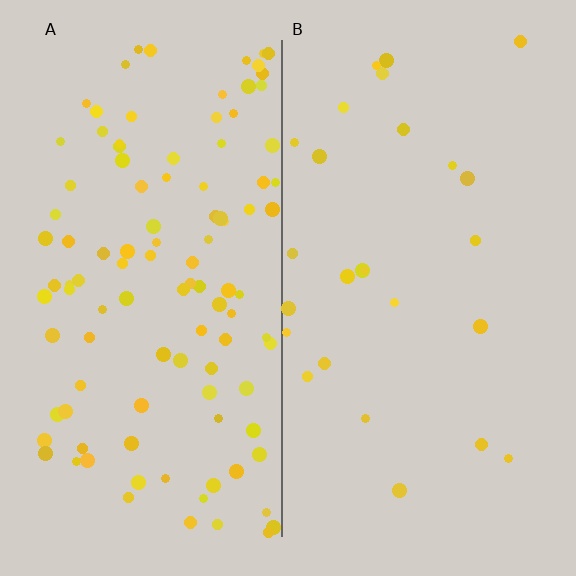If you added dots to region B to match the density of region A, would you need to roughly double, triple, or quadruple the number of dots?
Approximately quadruple.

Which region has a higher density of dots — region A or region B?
A (the left).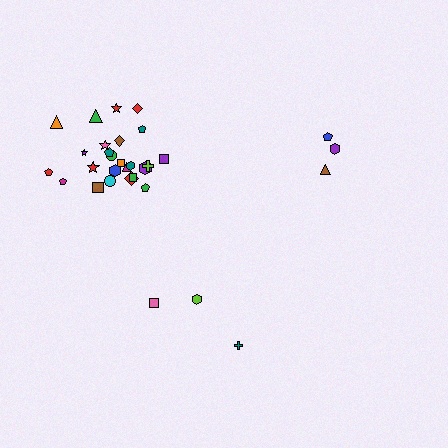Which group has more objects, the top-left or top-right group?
The top-left group.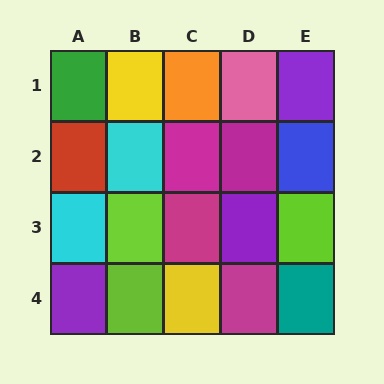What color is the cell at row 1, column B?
Yellow.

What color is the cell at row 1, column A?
Green.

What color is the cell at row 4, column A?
Purple.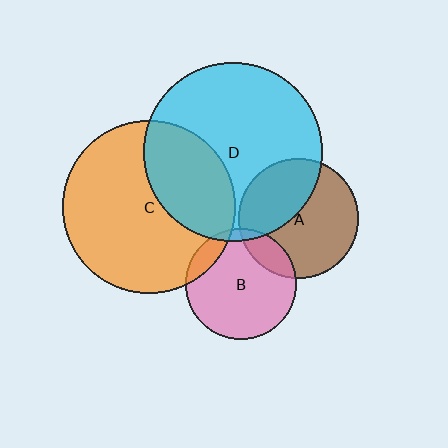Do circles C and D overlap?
Yes.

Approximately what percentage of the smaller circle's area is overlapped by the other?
Approximately 30%.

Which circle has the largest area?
Circle D (cyan).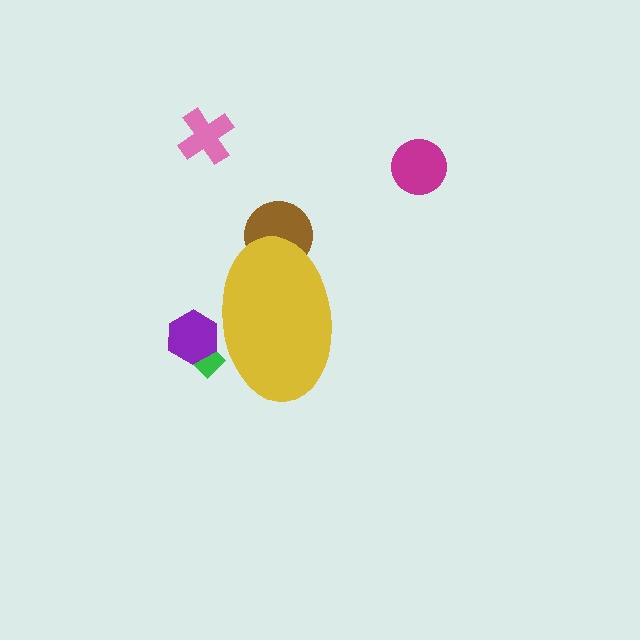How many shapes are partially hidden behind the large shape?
3 shapes are partially hidden.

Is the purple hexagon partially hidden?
Yes, the purple hexagon is partially hidden behind the yellow ellipse.